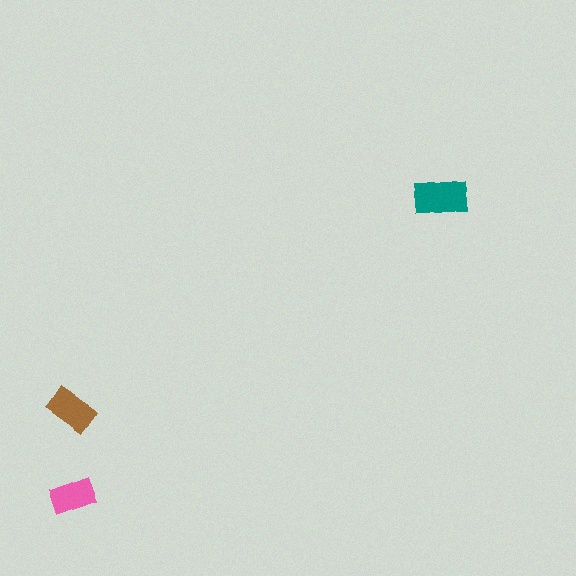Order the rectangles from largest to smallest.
the teal one, the brown one, the pink one.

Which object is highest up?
The teal rectangle is topmost.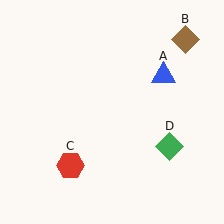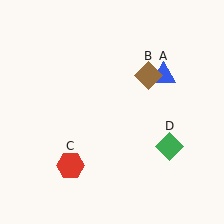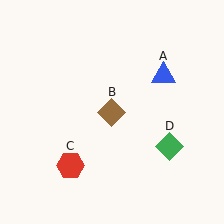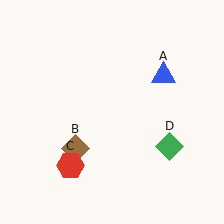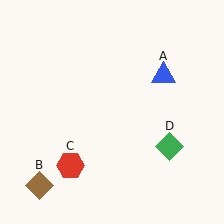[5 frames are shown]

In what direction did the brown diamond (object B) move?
The brown diamond (object B) moved down and to the left.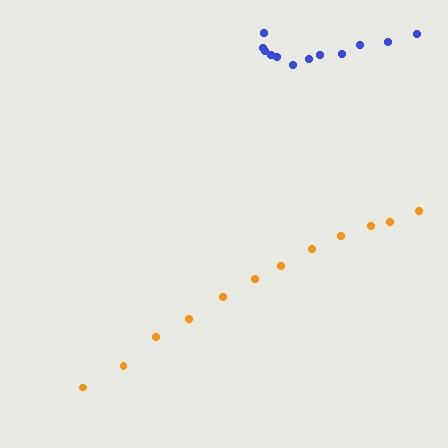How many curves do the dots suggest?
There are 2 distinct paths.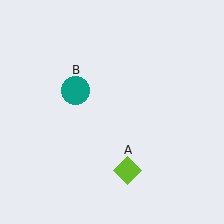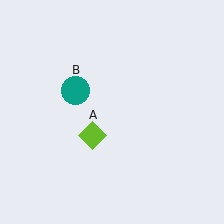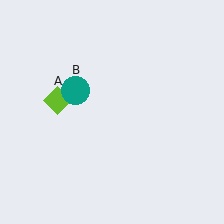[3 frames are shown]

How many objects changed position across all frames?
1 object changed position: lime diamond (object A).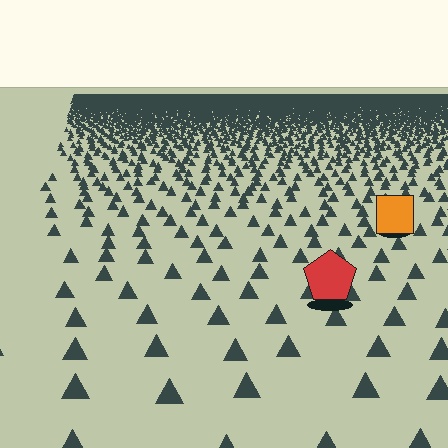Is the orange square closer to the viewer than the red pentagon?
No. The red pentagon is closer — you can tell from the texture gradient: the ground texture is coarser near it.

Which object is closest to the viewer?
The red pentagon is closest. The texture marks near it are larger and more spread out.